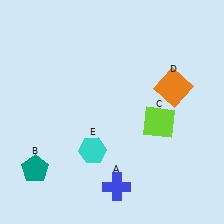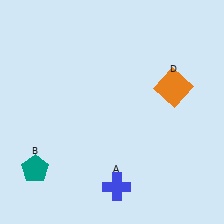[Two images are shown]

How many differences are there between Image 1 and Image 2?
There are 2 differences between the two images.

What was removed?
The lime square (C), the cyan hexagon (E) were removed in Image 2.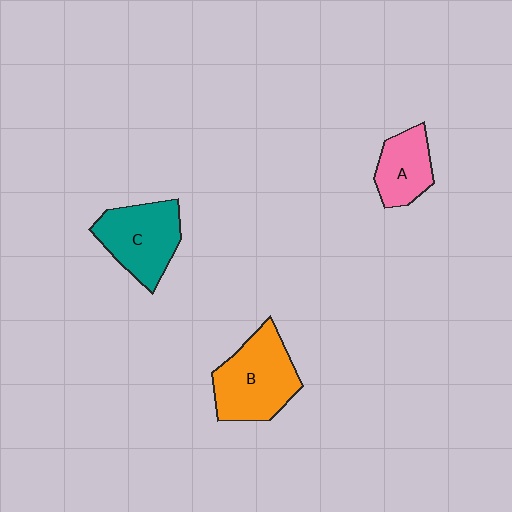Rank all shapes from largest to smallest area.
From largest to smallest: B (orange), C (teal), A (pink).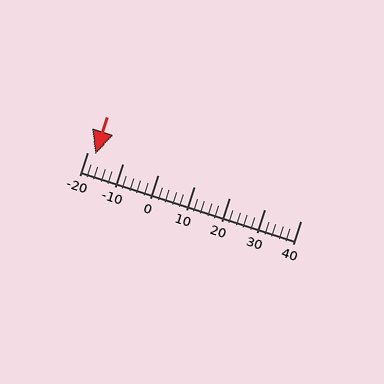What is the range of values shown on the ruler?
The ruler shows values from -20 to 40.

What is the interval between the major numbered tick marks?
The major tick marks are spaced 10 units apart.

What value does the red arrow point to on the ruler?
The red arrow points to approximately -18.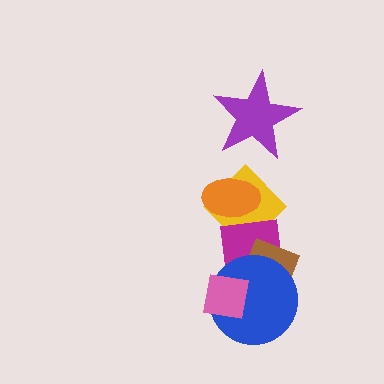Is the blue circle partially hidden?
Yes, it is partially covered by another shape.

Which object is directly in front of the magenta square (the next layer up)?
The brown diamond is directly in front of the magenta square.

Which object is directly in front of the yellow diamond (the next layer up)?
The orange ellipse is directly in front of the yellow diamond.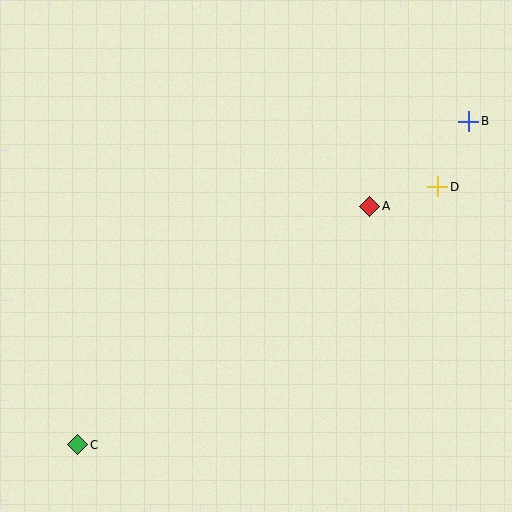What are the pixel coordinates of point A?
Point A is at (370, 206).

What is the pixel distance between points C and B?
The distance between C and B is 508 pixels.